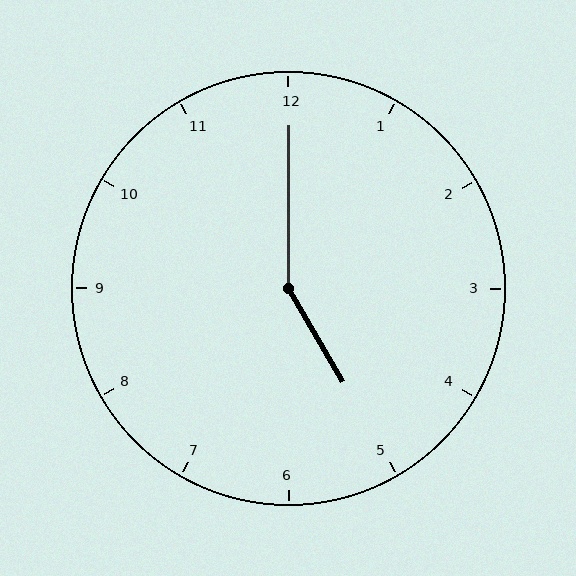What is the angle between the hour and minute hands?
Approximately 150 degrees.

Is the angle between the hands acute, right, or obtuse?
It is obtuse.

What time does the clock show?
5:00.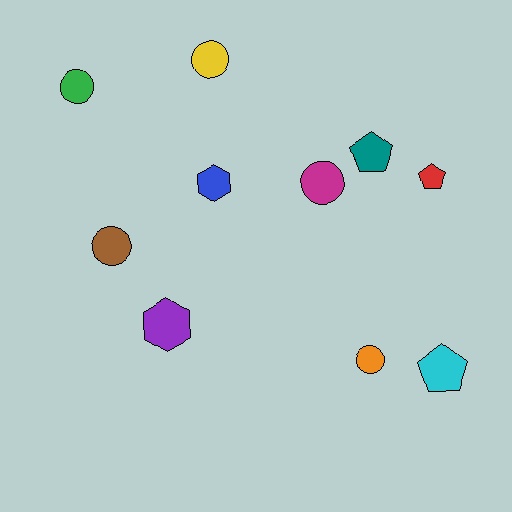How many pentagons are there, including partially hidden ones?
There are 3 pentagons.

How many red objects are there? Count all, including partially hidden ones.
There is 1 red object.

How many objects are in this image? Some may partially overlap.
There are 10 objects.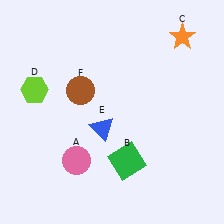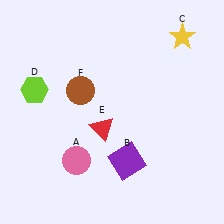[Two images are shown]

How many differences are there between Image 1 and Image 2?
There are 3 differences between the two images.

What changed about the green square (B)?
In Image 1, B is green. In Image 2, it changed to purple.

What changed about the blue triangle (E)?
In Image 1, E is blue. In Image 2, it changed to red.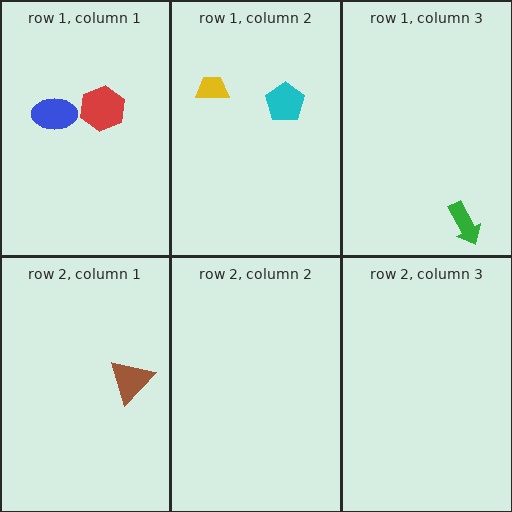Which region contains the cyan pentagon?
The row 1, column 2 region.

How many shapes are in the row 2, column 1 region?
1.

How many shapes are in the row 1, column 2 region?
2.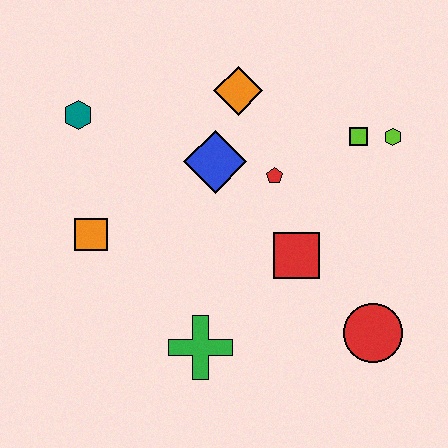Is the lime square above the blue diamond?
Yes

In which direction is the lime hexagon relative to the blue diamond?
The lime hexagon is to the right of the blue diamond.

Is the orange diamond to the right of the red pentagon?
No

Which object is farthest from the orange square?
The lime hexagon is farthest from the orange square.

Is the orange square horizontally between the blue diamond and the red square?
No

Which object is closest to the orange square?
The teal hexagon is closest to the orange square.